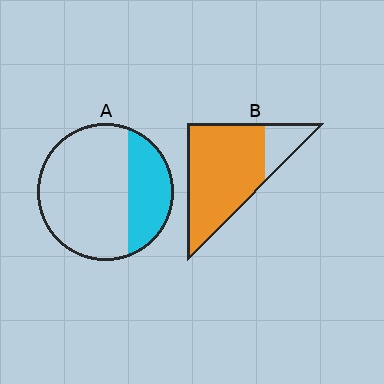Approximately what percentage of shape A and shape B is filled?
A is approximately 30% and B is approximately 80%.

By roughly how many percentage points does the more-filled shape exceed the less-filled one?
By roughly 50 percentage points (B over A).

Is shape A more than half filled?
No.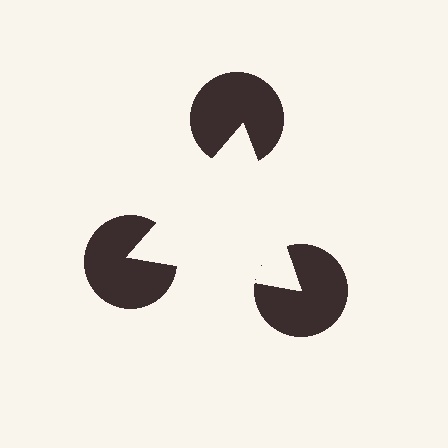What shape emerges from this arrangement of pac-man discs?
An illusory triangle — its edges are inferred from the aligned wedge cuts in the pac-man discs, not physically drawn.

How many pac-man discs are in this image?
There are 3 — one at each vertex of the illusory triangle.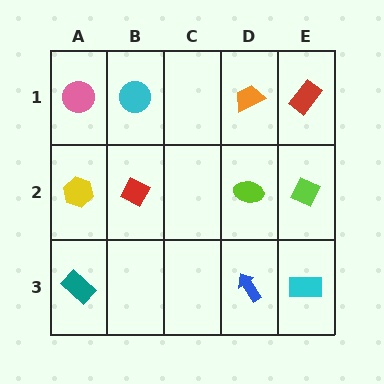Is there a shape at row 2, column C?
No, that cell is empty.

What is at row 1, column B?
A cyan circle.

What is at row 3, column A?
A teal rectangle.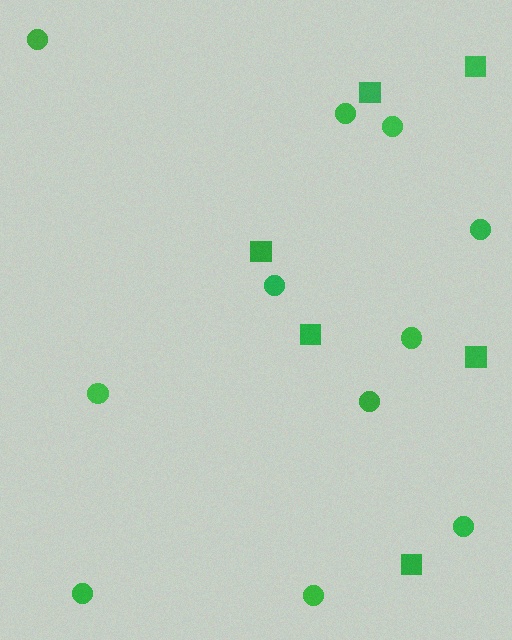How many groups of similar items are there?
There are 2 groups: one group of circles (11) and one group of squares (6).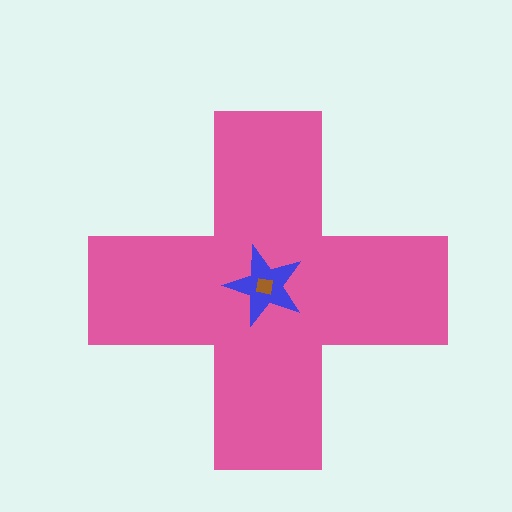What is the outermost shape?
The pink cross.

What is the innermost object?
The brown square.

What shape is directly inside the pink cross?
The blue star.